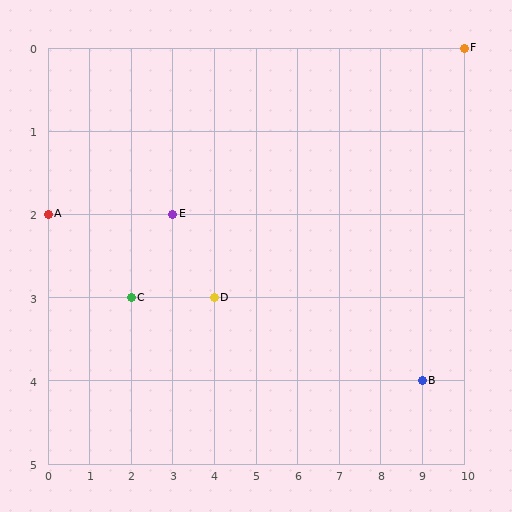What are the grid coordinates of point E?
Point E is at grid coordinates (3, 2).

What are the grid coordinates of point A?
Point A is at grid coordinates (0, 2).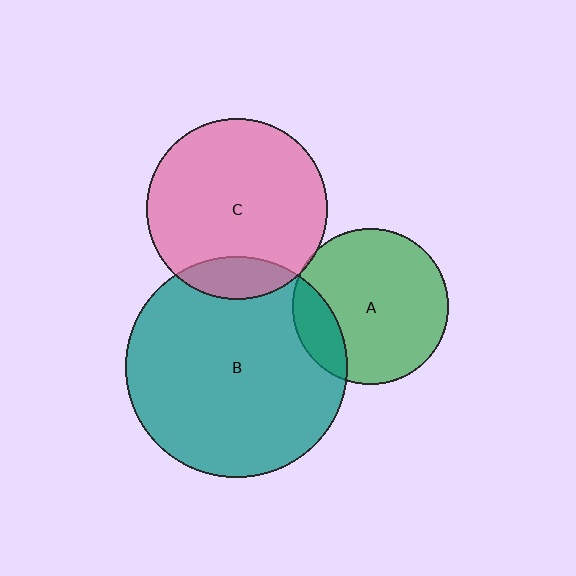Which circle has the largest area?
Circle B (teal).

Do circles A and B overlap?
Yes.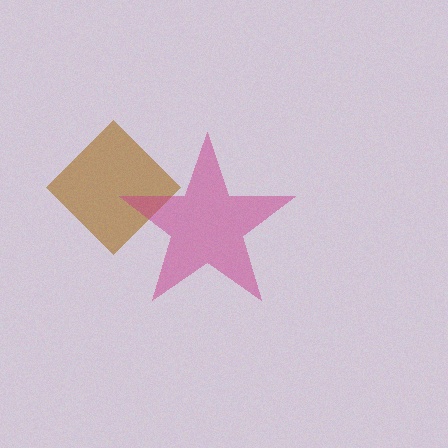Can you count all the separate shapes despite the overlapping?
Yes, there are 2 separate shapes.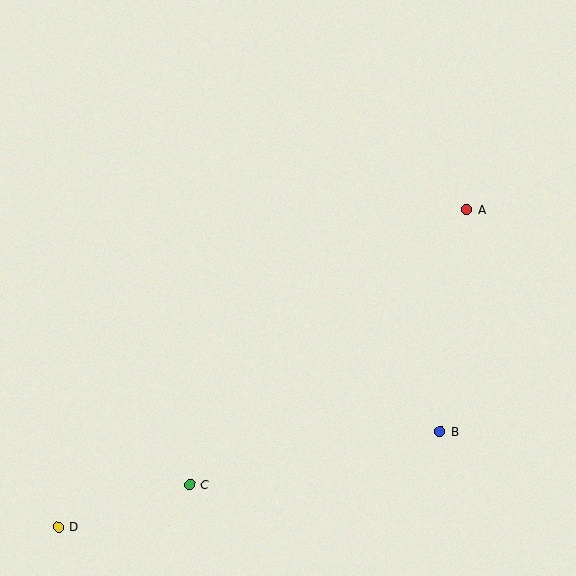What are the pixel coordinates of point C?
Point C is at (190, 485).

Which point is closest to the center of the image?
Point A at (467, 209) is closest to the center.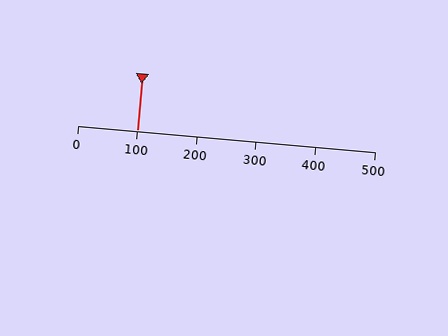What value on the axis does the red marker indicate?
The marker indicates approximately 100.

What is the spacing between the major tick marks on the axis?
The major ticks are spaced 100 apart.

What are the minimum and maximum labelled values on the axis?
The axis runs from 0 to 500.